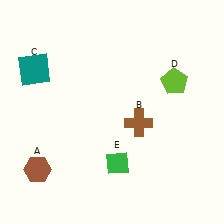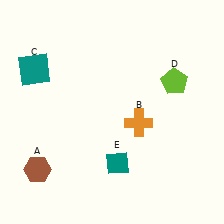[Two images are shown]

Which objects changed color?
B changed from brown to orange. E changed from green to teal.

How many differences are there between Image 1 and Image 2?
There are 2 differences between the two images.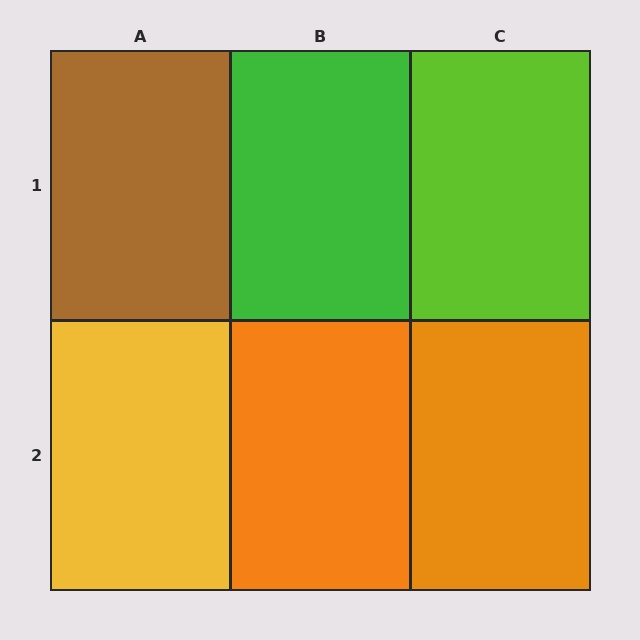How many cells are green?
1 cell is green.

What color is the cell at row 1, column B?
Green.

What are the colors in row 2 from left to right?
Yellow, orange, orange.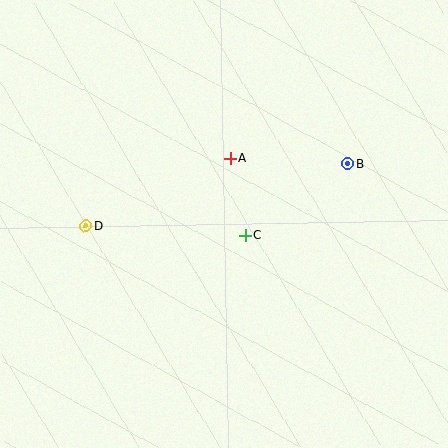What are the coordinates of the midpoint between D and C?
The midpoint between D and C is at (166, 231).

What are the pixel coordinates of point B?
Point B is at (347, 163).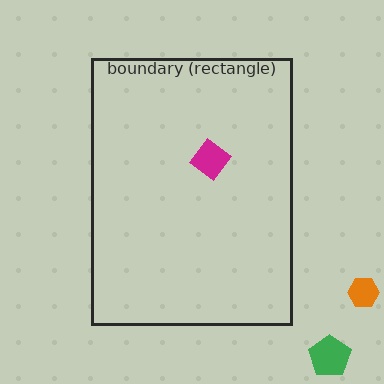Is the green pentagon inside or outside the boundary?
Outside.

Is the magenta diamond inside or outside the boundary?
Inside.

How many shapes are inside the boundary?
1 inside, 2 outside.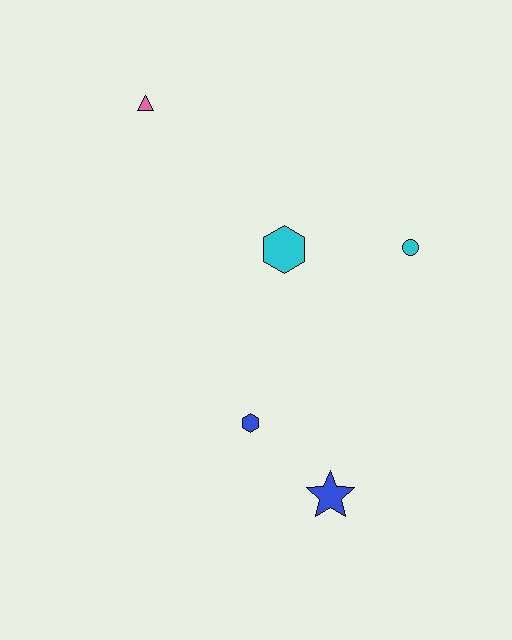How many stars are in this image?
There is 1 star.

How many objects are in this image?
There are 5 objects.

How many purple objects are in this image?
There are no purple objects.